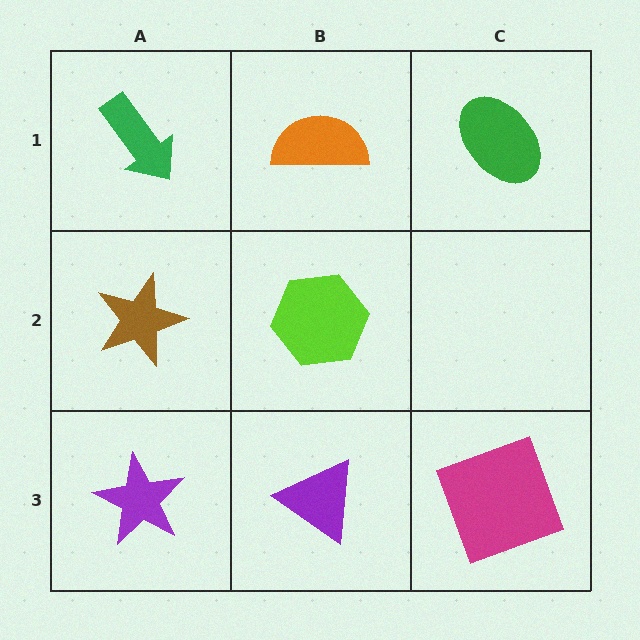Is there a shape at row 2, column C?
No, that cell is empty.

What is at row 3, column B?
A purple triangle.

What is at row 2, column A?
A brown star.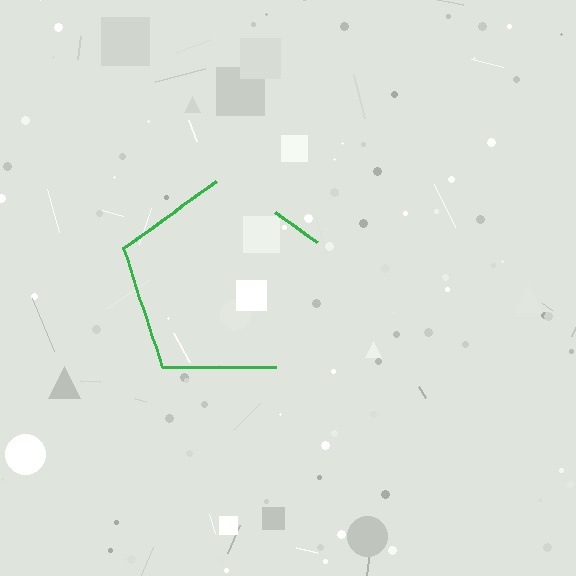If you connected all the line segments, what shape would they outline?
They would outline a pentagon.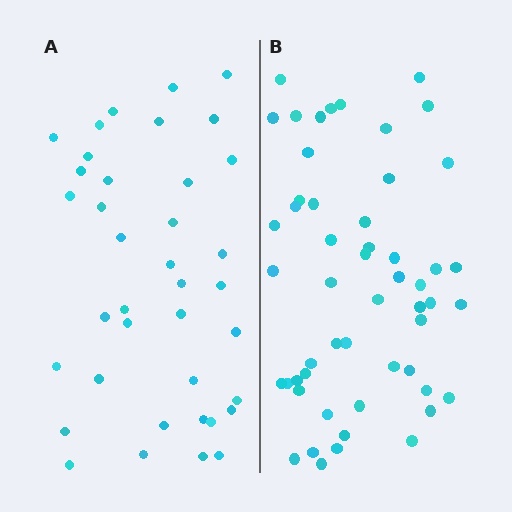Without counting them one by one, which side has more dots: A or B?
Region B (the right region) has more dots.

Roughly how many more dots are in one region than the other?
Region B has approximately 15 more dots than region A.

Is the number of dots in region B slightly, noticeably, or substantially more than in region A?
Region B has noticeably more, but not dramatically so. The ratio is roughly 1.4 to 1.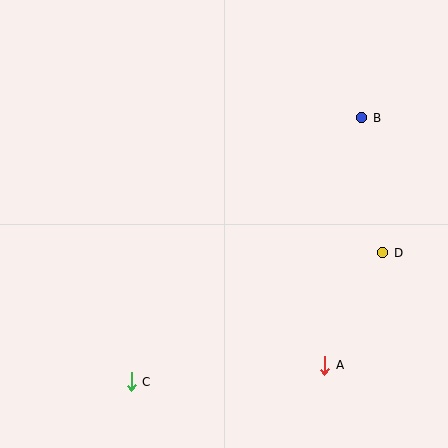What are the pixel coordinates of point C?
Point C is at (131, 382).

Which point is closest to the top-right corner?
Point B is closest to the top-right corner.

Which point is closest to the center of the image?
Point D at (383, 253) is closest to the center.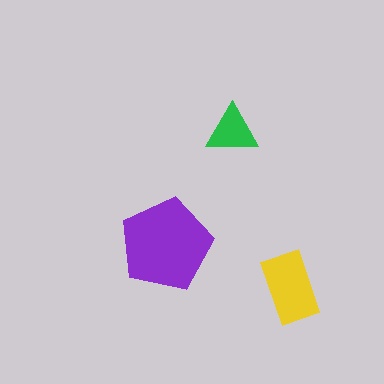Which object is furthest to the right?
The yellow rectangle is rightmost.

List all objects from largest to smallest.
The purple pentagon, the yellow rectangle, the green triangle.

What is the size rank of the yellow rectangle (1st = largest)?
2nd.